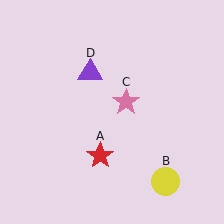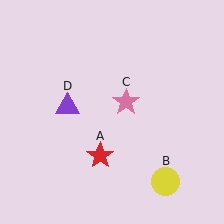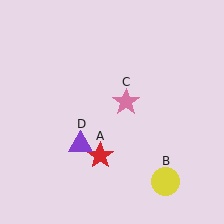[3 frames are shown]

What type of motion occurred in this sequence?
The purple triangle (object D) rotated counterclockwise around the center of the scene.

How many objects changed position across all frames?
1 object changed position: purple triangle (object D).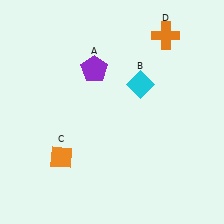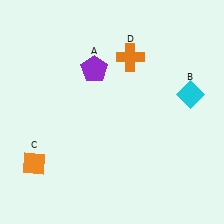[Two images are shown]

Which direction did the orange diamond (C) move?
The orange diamond (C) moved left.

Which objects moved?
The objects that moved are: the cyan diamond (B), the orange diamond (C), the orange cross (D).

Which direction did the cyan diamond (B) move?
The cyan diamond (B) moved right.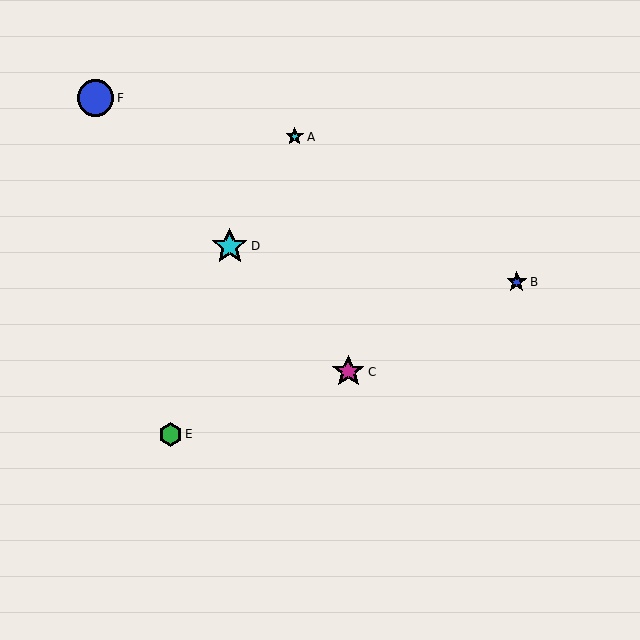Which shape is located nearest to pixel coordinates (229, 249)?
The cyan star (labeled D) at (230, 246) is nearest to that location.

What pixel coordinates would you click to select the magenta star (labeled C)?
Click at (348, 372) to select the magenta star C.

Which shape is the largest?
The blue circle (labeled F) is the largest.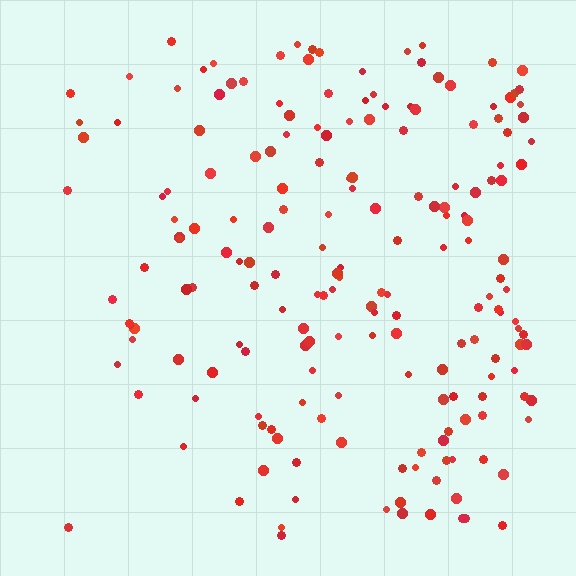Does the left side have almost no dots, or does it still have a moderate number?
Still a moderate number, just noticeably fewer than the right.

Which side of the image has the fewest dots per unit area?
The left.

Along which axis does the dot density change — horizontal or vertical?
Horizontal.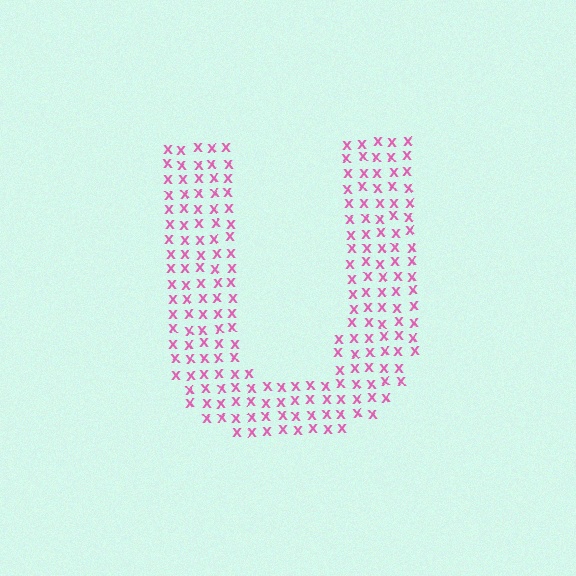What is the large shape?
The large shape is the letter U.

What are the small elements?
The small elements are letter X's.